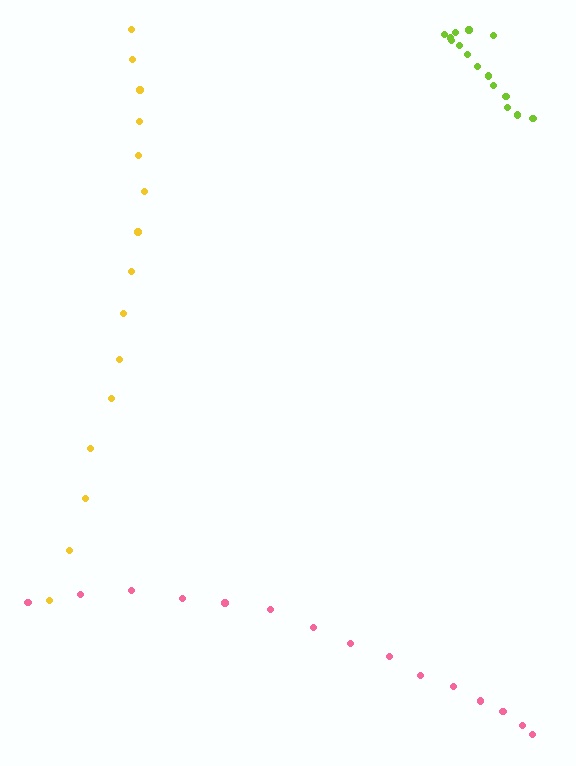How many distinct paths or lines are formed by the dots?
There are 3 distinct paths.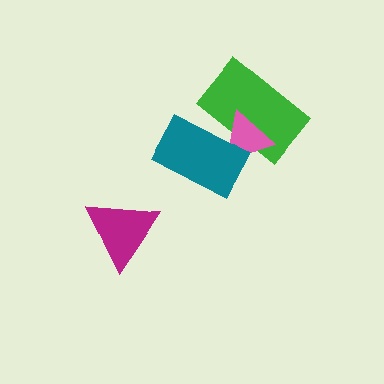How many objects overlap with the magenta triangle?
0 objects overlap with the magenta triangle.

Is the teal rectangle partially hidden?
No, no other shape covers it.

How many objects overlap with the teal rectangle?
2 objects overlap with the teal rectangle.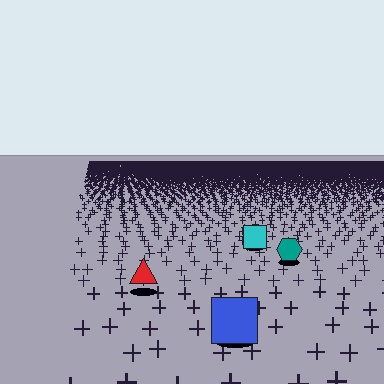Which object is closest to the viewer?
The blue square is closest. The texture marks near it are larger and more spread out.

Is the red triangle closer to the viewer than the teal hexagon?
Yes. The red triangle is closer — you can tell from the texture gradient: the ground texture is coarser near it.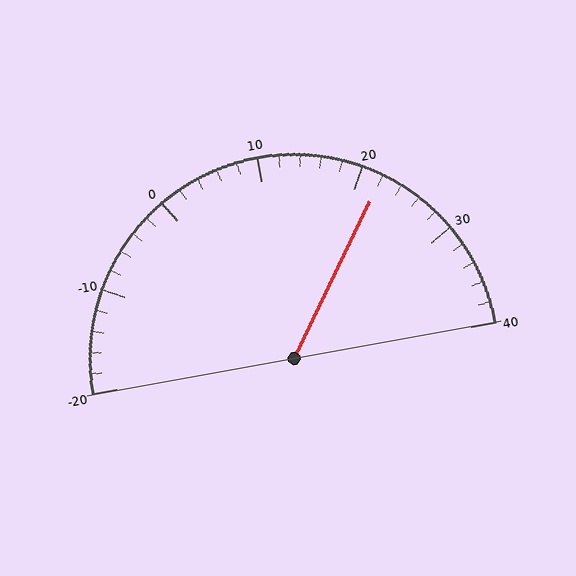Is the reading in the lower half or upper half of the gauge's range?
The reading is in the upper half of the range (-20 to 40).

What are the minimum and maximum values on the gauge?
The gauge ranges from -20 to 40.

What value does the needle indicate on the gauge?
The needle indicates approximately 22.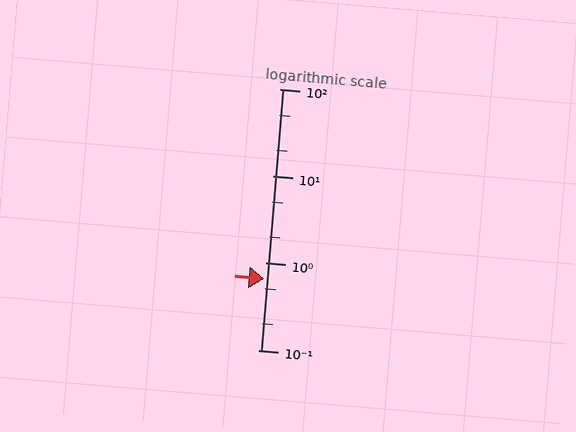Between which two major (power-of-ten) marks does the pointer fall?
The pointer is between 0.1 and 1.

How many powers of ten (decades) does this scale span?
The scale spans 3 decades, from 0.1 to 100.